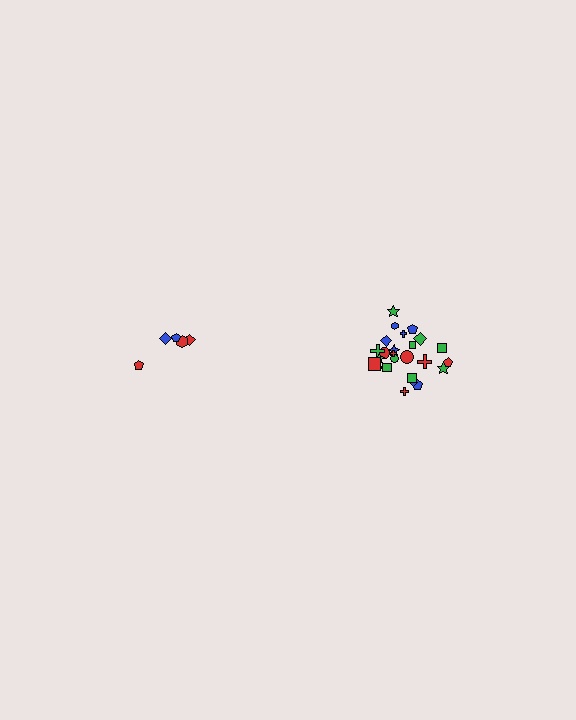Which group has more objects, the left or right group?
The right group.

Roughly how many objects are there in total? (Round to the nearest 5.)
Roughly 30 objects in total.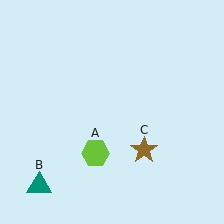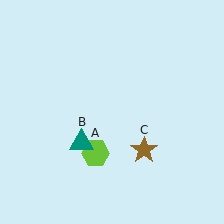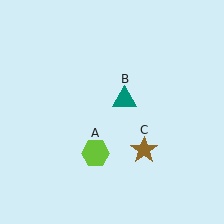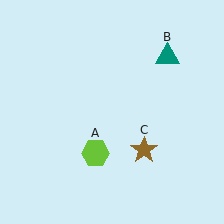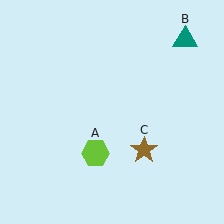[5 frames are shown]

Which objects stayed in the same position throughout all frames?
Lime hexagon (object A) and brown star (object C) remained stationary.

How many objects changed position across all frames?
1 object changed position: teal triangle (object B).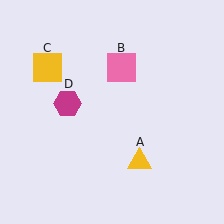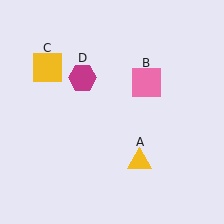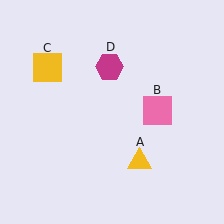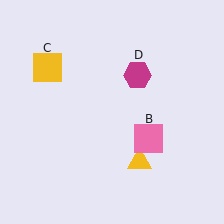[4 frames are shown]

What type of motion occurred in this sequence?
The pink square (object B), magenta hexagon (object D) rotated clockwise around the center of the scene.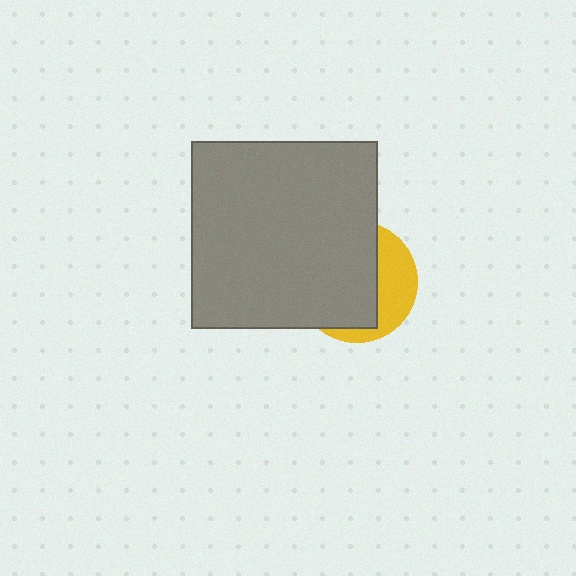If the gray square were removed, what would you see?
You would see the complete yellow circle.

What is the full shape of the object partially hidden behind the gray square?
The partially hidden object is a yellow circle.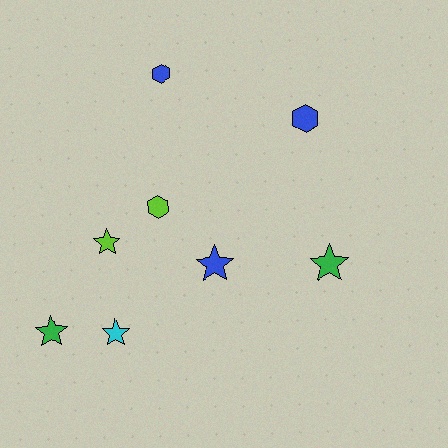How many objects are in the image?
There are 8 objects.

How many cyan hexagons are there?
There are no cyan hexagons.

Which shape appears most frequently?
Star, with 5 objects.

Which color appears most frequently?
Blue, with 3 objects.